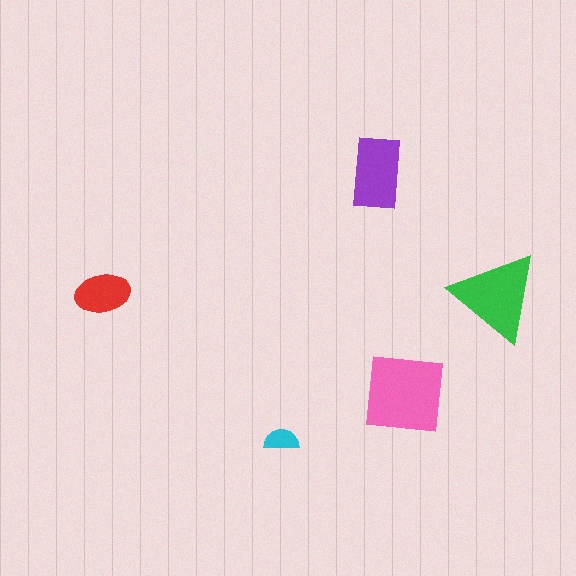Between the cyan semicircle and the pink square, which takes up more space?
The pink square.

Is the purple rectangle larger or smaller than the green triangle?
Smaller.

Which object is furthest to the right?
The green triangle is rightmost.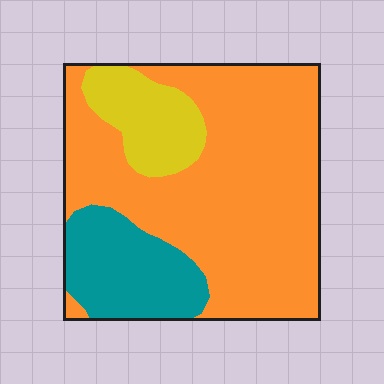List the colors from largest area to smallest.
From largest to smallest: orange, teal, yellow.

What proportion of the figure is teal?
Teal covers roughly 20% of the figure.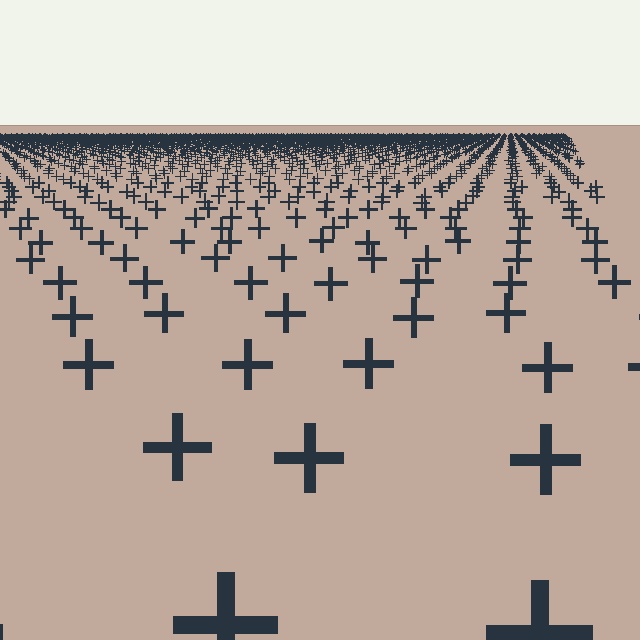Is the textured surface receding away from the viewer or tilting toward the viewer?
The surface is receding away from the viewer. Texture elements get smaller and denser toward the top.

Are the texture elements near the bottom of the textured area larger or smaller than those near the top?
Larger. Near the bottom, elements are closer to the viewer and appear at a bigger on-screen size.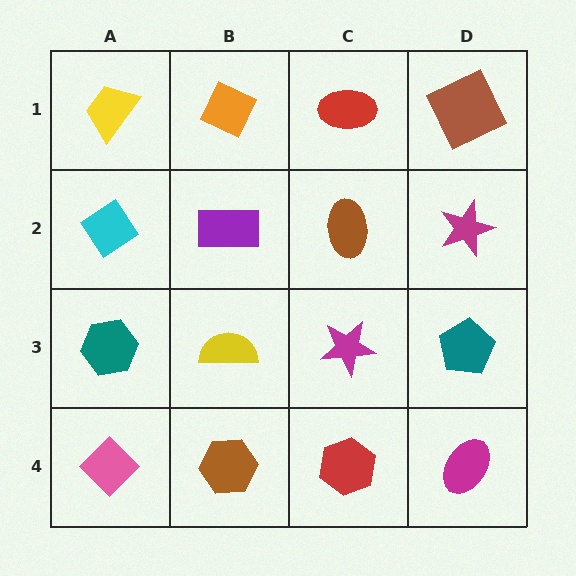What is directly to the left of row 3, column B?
A teal hexagon.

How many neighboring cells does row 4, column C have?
3.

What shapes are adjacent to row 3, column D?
A magenta star (row 2, column D), a magenta ellipse (row 4, column D), a magenta star (row 3, column C).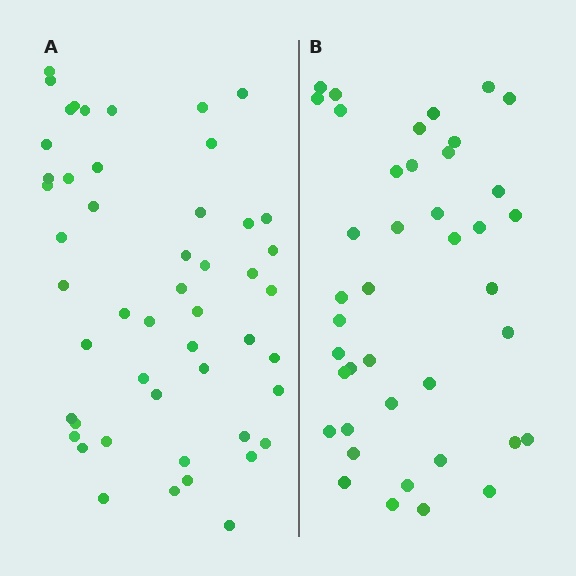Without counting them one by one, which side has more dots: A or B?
Region A (the left region) has more dots.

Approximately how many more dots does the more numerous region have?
Region A has roughly 8 or so more dots than region B.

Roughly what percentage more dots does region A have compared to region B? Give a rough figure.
About 20% more.